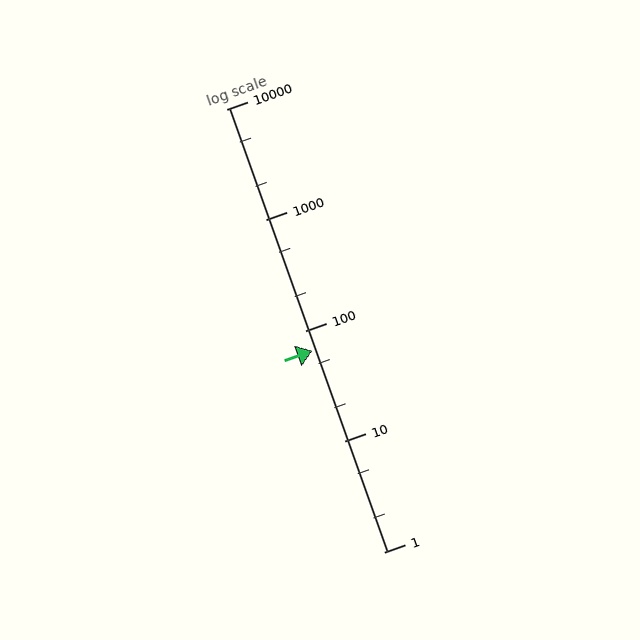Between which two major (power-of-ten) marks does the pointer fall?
The pointer is between 10 and 100.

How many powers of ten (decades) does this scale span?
The scale spans 4 decades, from 1 to 10000.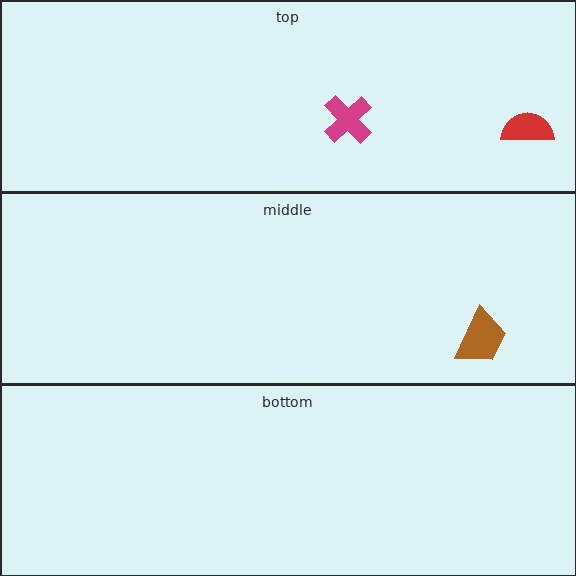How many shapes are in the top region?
2.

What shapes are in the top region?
The magenta cross, the red semicircle.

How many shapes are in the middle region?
1.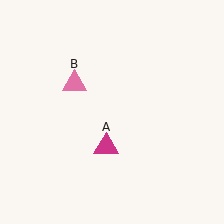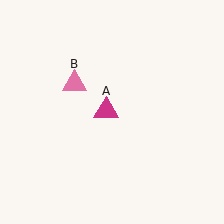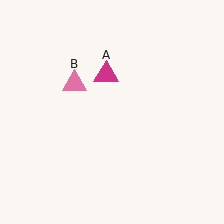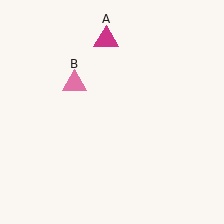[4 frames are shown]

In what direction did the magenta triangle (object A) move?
The magenta triangle (object A) moved up.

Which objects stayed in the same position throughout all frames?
Pink triangle (object B) remained stationary.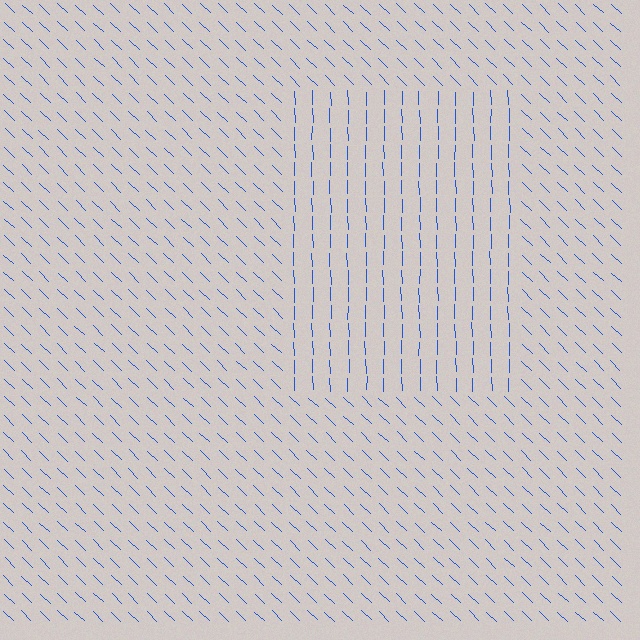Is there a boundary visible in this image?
Yes, there is a texture boundary formed by a change in line orientation.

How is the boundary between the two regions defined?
The boundary is defined purely by a change in line orientation (approximately 45 degrees difference). All lines are the same color and thickness.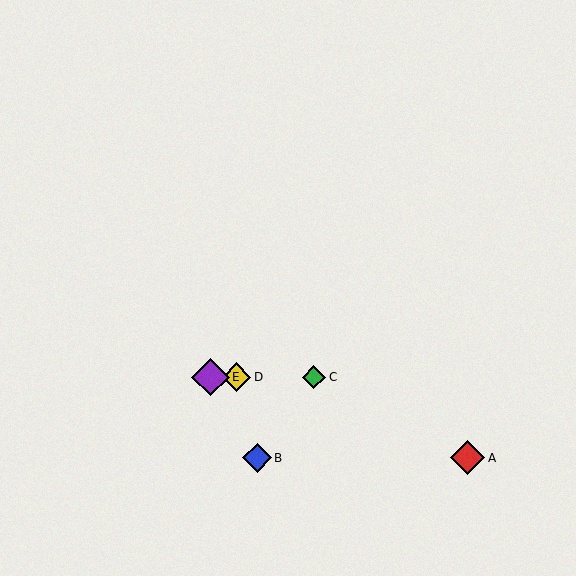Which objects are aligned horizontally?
Objects C, D, E are aligned horizontally.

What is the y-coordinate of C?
Object C is at y≈377.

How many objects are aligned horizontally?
3 objects (C, D, E) are aligned horizontally.